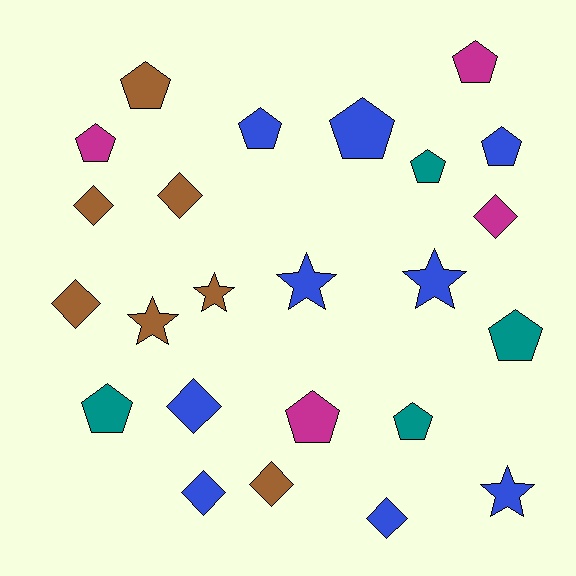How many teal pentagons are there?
There are 4 teal pentagons.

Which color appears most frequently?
Blue, with 9 objects.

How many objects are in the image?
There are 24 objects.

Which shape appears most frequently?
Pentagon, with 11 objects.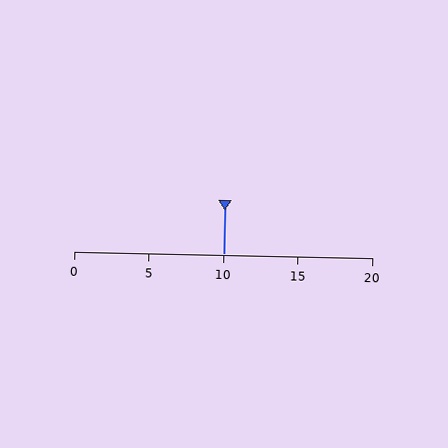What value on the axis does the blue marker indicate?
The marker indicates approximately 10.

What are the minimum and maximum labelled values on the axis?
The axis runs from 0 to 20.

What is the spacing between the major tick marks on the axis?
The major ticks are spaced 5 apart.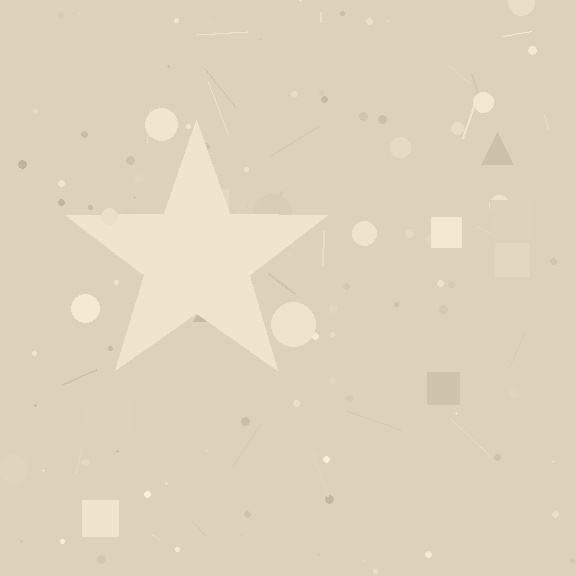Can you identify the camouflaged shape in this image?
The camouflaged shape is a star.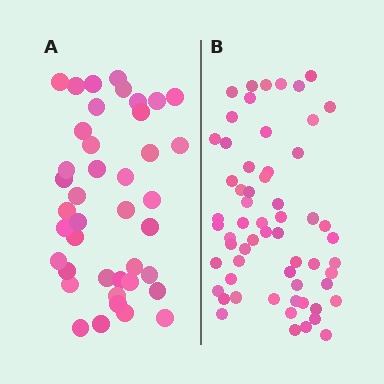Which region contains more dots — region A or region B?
Region B (the right region) has more dots.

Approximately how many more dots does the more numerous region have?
Region B has approximately 20 more dots than region A.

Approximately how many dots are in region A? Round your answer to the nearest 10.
About 40 dots. (The exact count is 41, which rounds to 40.)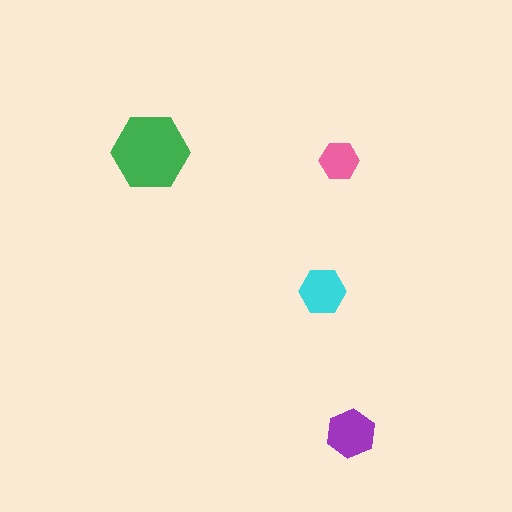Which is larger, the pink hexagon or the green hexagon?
The green one.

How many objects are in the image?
There are 4 objects in the image.